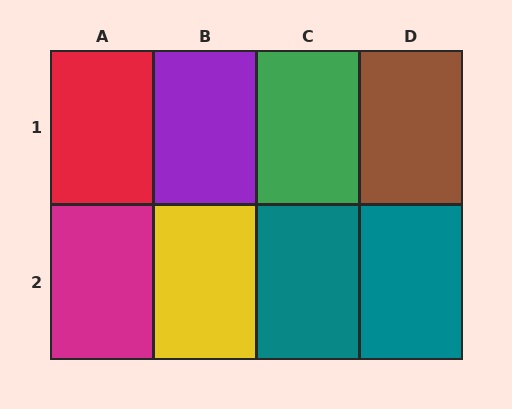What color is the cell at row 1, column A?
Red.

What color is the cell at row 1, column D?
Brown.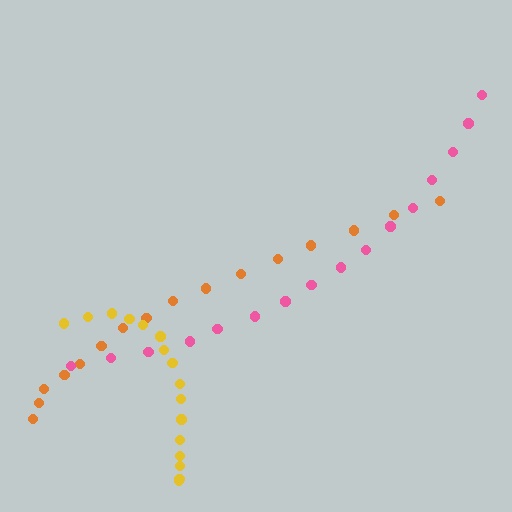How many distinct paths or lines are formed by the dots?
There are 3 distinct paths.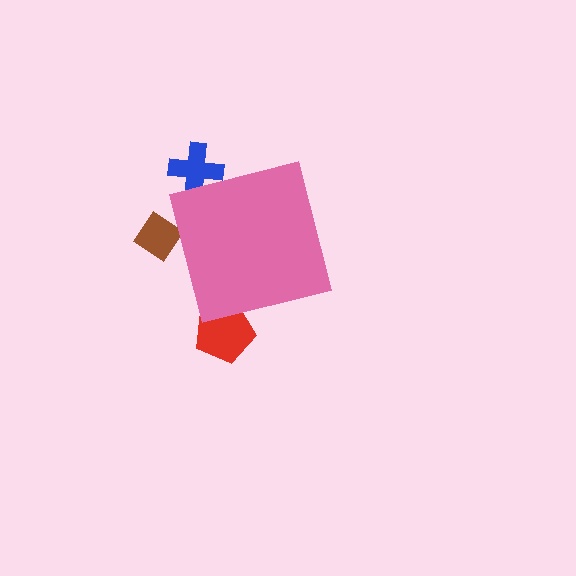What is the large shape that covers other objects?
A pink square.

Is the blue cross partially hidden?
Yes, the blue cross is partially hidden behind the pink square.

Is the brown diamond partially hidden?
Yes, the brown diamond is partially hidden behind the pink square.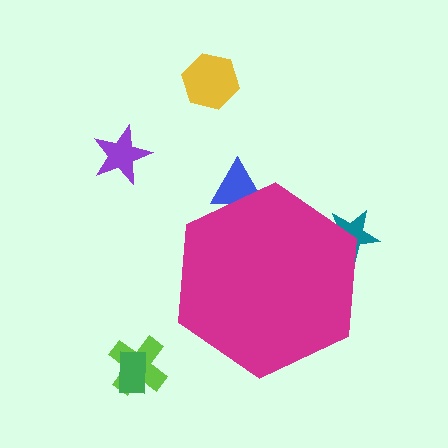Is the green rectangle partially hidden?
No, the green rectangle is fully visible.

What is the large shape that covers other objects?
A magenta hexagon.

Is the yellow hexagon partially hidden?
No, the yellow hexagon is fully visible.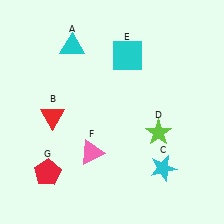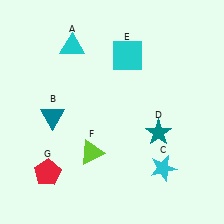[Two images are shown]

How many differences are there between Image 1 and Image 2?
There are 3 differences between the two images.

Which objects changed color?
B changed from red to teal. D changed from lime to teal. F changed from pink to lime.